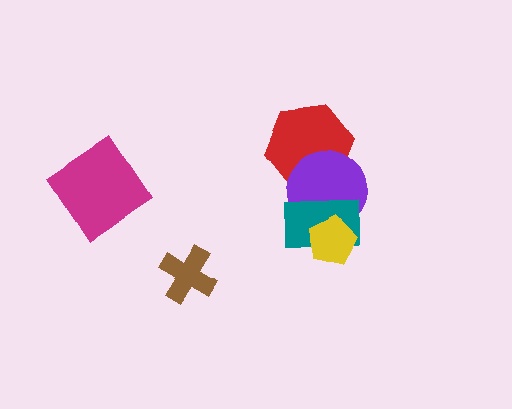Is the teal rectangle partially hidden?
Yes, it is partially covered by another shape.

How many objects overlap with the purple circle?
3 objects overlap with the purple circle.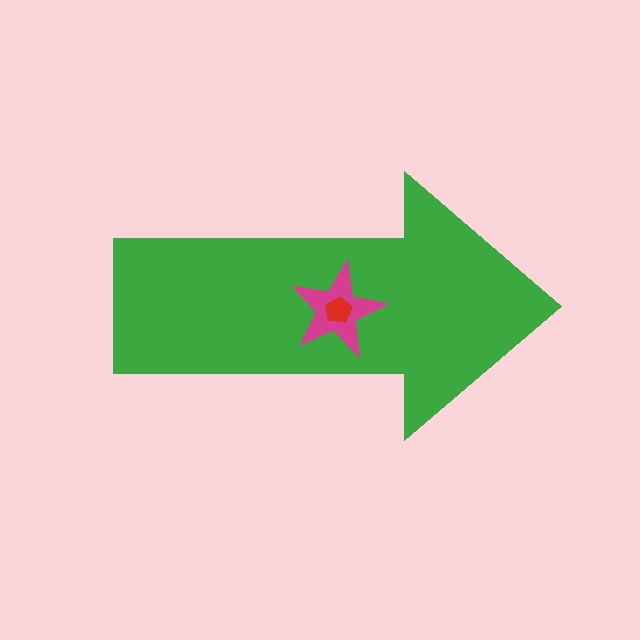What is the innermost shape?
The red pentagon.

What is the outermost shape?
The green arrow.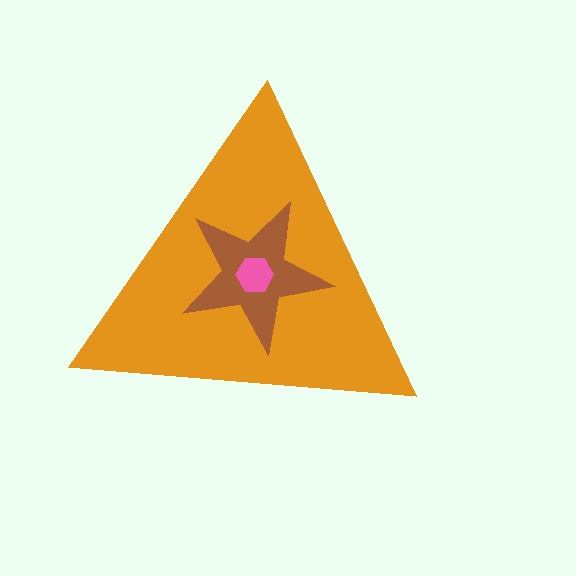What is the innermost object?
The pink hexagon.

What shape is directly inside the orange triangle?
The brown star.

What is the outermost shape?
The orange triangle.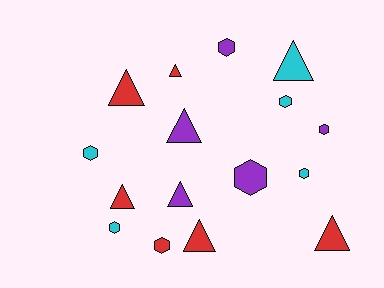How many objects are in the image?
There are 16 objects.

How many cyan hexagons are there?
There are 4 cyan hexagons.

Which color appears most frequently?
Red, with 6 objects.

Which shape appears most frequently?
Hexagon, with 8 objects.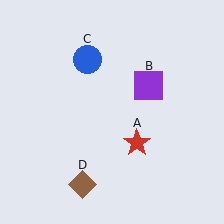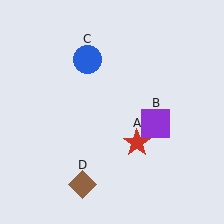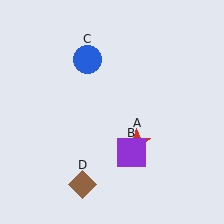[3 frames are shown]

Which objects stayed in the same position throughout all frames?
Red star (object A) and blue circle (object C) and brown diamond (object D) remained stationary.